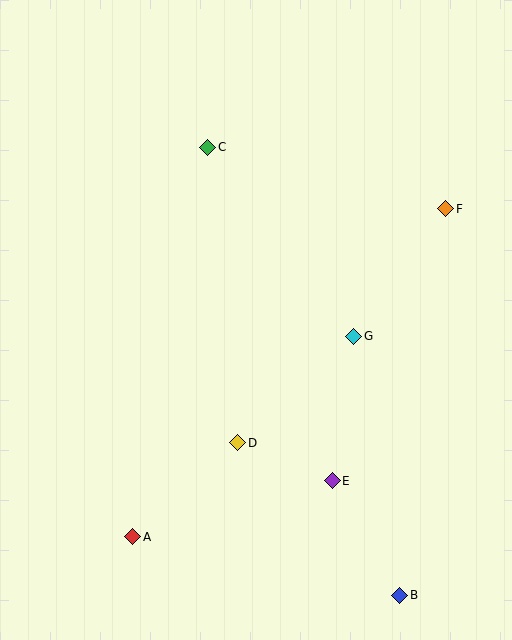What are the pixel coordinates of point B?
Point B is at (400, 595).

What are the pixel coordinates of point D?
Point D is at (238, 443).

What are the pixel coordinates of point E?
Point E is at (332, 481).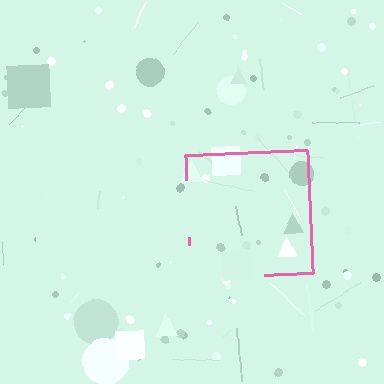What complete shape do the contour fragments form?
The contour fragments form a square.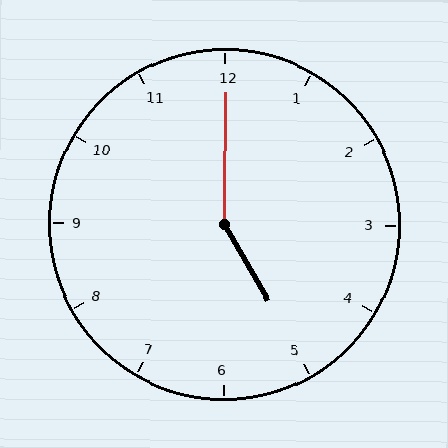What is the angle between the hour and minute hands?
Approximately 150 degrees.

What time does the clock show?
5:00.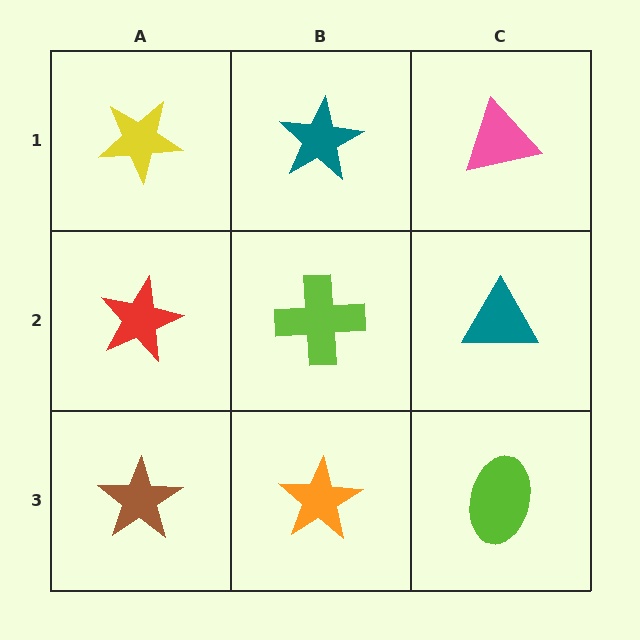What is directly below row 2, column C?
A lime ellipse.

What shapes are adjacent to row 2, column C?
A pink triangle (row 1, column C), a lime ellipse (row 3, column C), a lime cross (row 2, column B).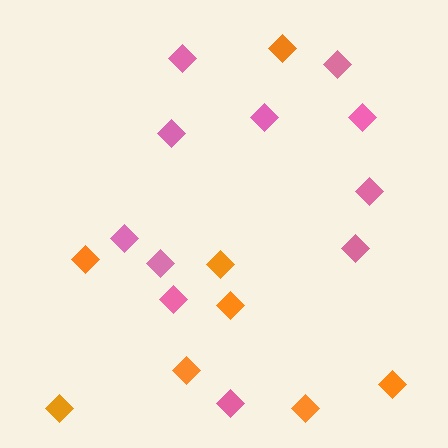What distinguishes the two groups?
There are 2 groups: one group of pink diamonds (11) and one group of orange diamonds (8).